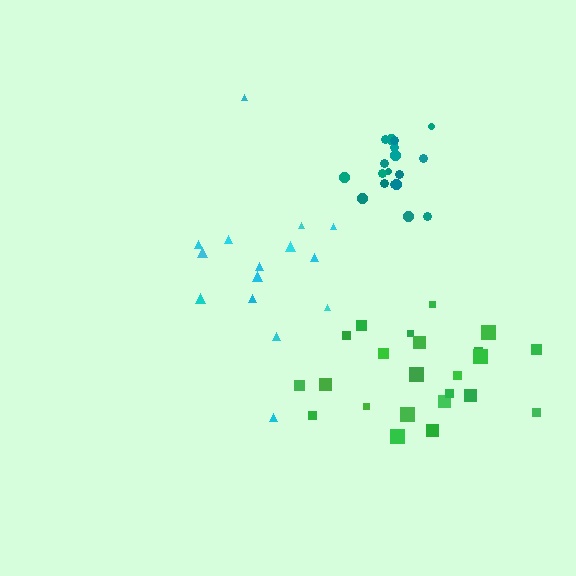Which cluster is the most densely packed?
Teal.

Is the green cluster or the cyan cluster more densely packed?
Green.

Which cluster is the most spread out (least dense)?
Cyan.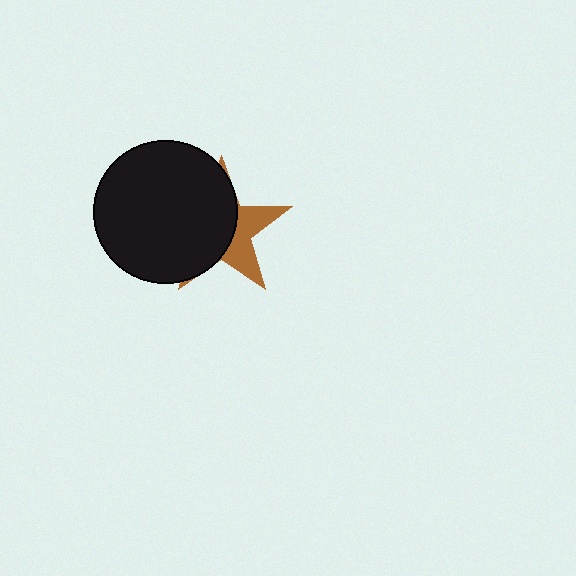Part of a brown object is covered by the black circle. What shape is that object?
It is a star.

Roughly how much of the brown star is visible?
A small part of it is visible (roughly 37%).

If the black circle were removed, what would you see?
You would see the complete brown star.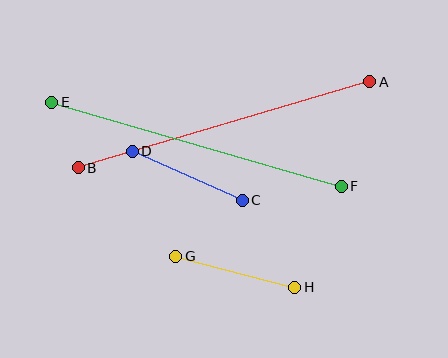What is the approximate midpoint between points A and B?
The midpoint is at approximately (224, 125) pixels.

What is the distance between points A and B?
The distance is approximately 304 pixels.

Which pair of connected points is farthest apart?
Points A and B are farthest apart.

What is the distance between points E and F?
The distance is approximately 301 pixels.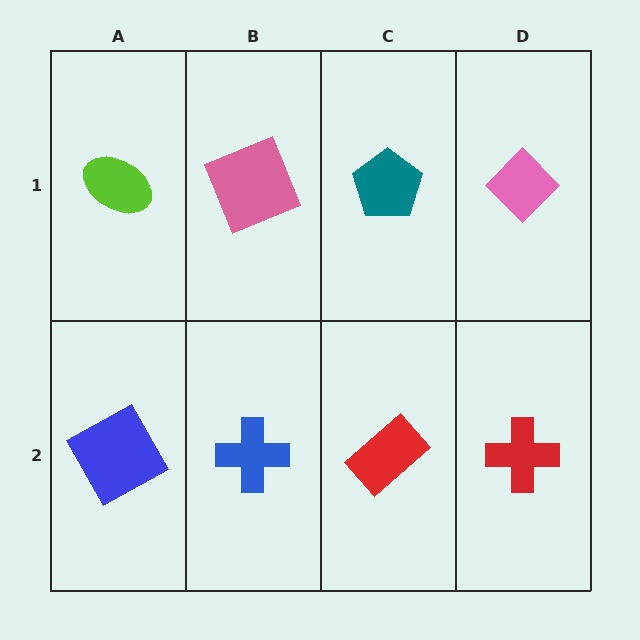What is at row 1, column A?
A lime ellipse.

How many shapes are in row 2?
4 shapes.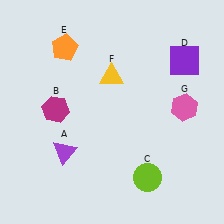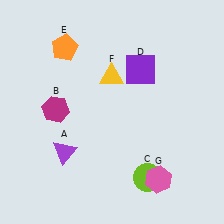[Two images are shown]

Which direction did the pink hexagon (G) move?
The pink hexagon (G) moved down.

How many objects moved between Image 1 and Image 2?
2 objects moved between the two images.